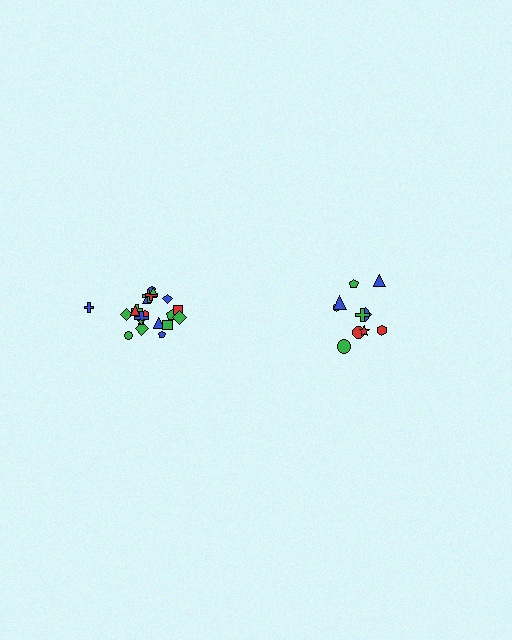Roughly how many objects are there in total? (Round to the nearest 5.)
Roughly 30 objects in total.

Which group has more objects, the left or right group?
The left group.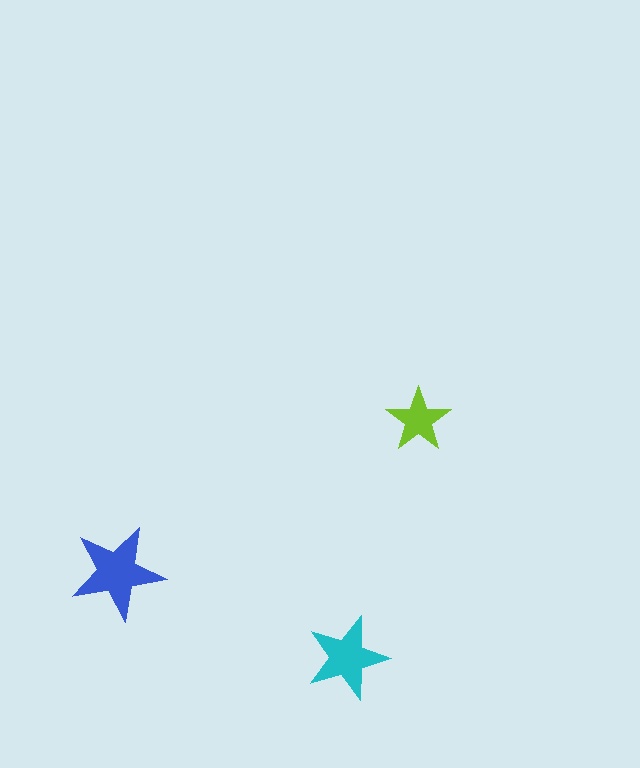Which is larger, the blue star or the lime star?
The blue one.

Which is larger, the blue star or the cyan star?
The blue one.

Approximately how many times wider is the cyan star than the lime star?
About 1.5 times wider.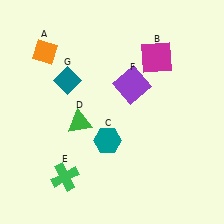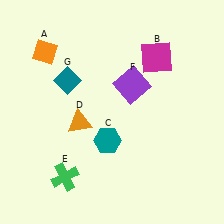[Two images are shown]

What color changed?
The triangle (D) changed from green in Image 1 to orange in Image 2.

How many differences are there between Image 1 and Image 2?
There is 1 difference between the two images.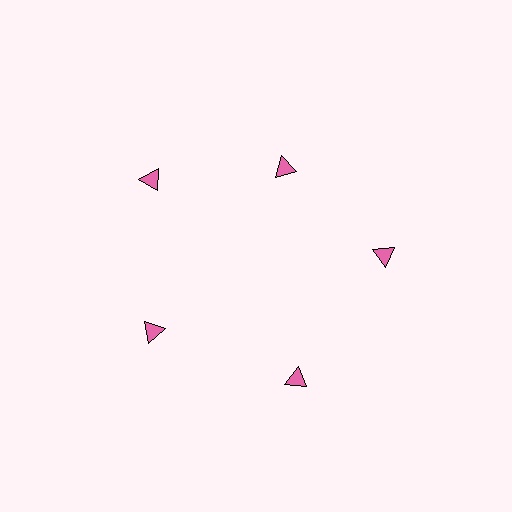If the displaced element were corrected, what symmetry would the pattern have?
It would have 5-fold rotational symmetry — the pattern would map onto itself every 72 degrees.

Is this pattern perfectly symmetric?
No. The 5 pink triangles are arranged in a ring, but one element near the 1 o'clock position is pulled inward toward the center, breaking the 5-fold rotational symmetry.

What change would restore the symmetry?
The symmetry would be restored by moving it outward, back onto the ring so that all 5 triangles sit at equal angles and equal distance from the center.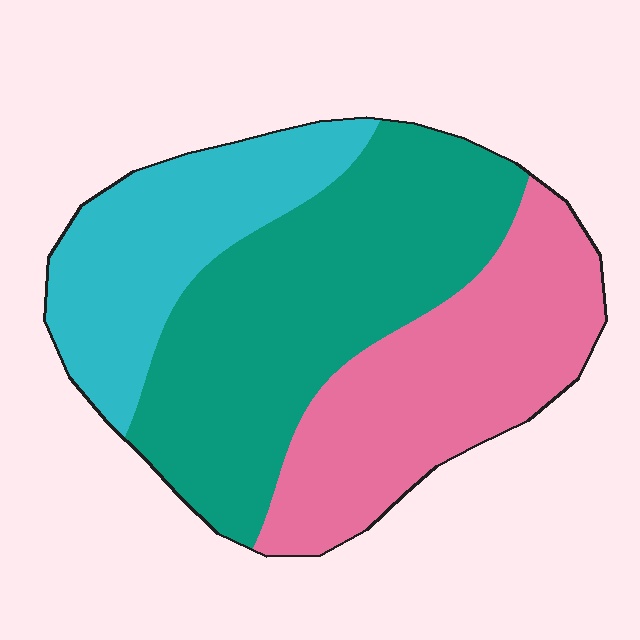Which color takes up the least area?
Cyan, at roughly 25%.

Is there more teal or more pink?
Teal.